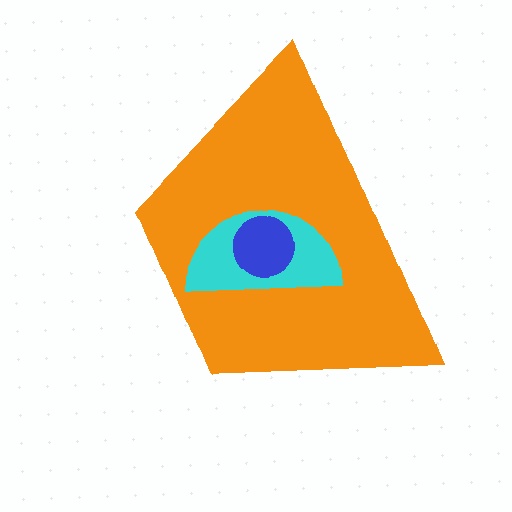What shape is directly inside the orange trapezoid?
The cyan semicircle.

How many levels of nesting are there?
3.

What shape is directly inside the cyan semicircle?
The blue circle.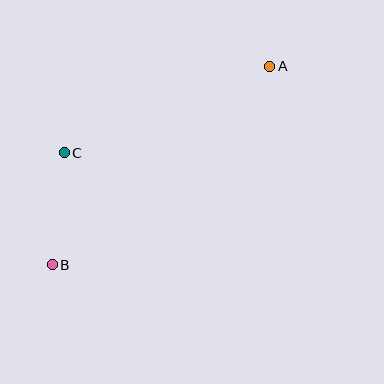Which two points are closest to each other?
Points B and C are closest to each other.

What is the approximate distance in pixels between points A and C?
The distance between A and C is approximately 223 pixels.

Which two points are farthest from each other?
Points A and B are farthest from each other.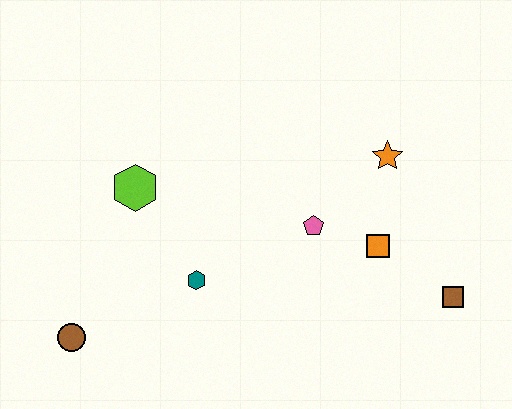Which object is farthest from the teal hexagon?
The brown square is farthest from the teal hexagon.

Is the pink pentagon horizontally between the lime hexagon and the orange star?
Yes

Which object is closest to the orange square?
The pink pentagon is closest to the orange square.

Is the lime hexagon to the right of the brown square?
No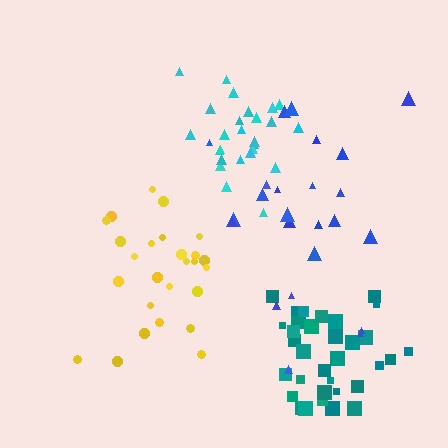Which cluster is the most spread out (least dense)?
Blue.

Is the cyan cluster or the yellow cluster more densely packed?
Cyan.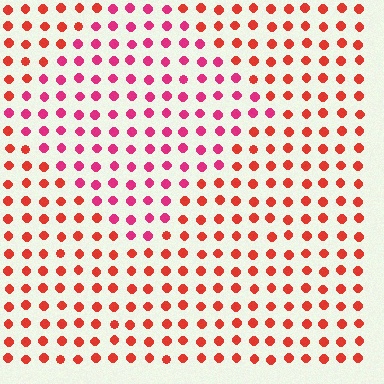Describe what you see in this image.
The image is filled with small red elements in a uniform arrangement. A diamond-shaped region is visible where the elements are tinted to a slightly different hue, forming a subtle color boundary.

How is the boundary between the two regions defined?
The boundary is defined purely by a slight shift in hue (about 32 degrees). Spacing, size, and orientation are identical on both sides.